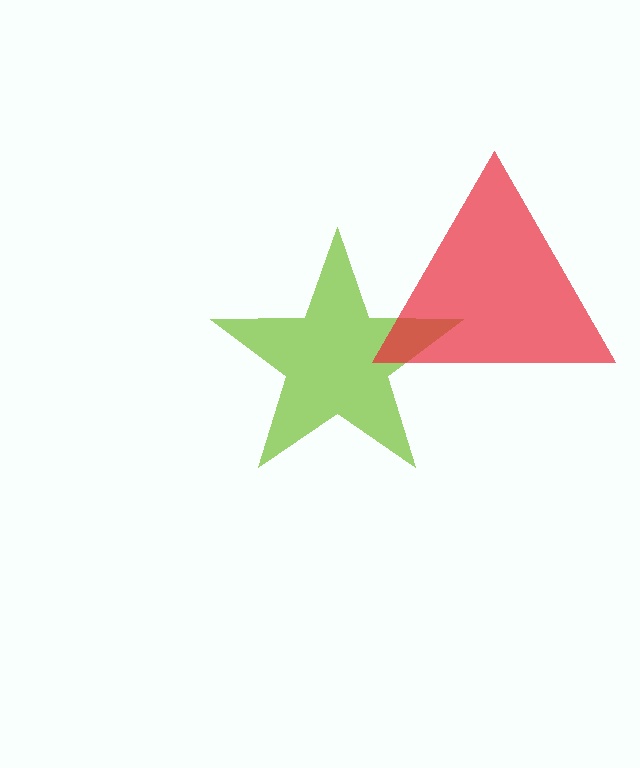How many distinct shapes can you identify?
There are 2 distinct shapes: a lime star, a red triangle.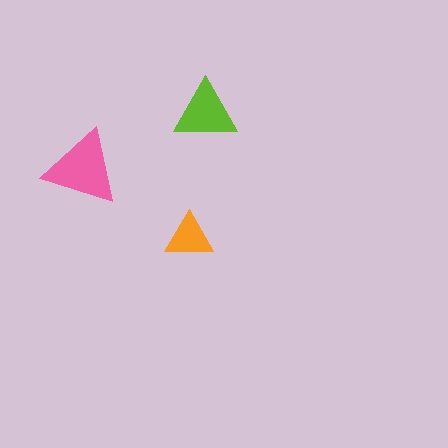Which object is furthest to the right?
The lime triangle is rightmost.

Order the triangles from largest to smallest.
the pink one, the lime one, the orange one.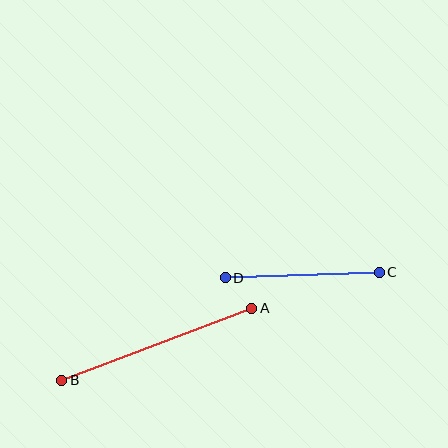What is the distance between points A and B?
The distance is approximately 203 pixels.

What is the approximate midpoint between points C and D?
The midpoint is at approximately (302, 275) pixels.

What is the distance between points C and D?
The distance is approximately 154 pixels.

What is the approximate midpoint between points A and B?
The midpoint is at approximately (157, 344) pixels.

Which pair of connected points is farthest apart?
Points A and B are farthest apart.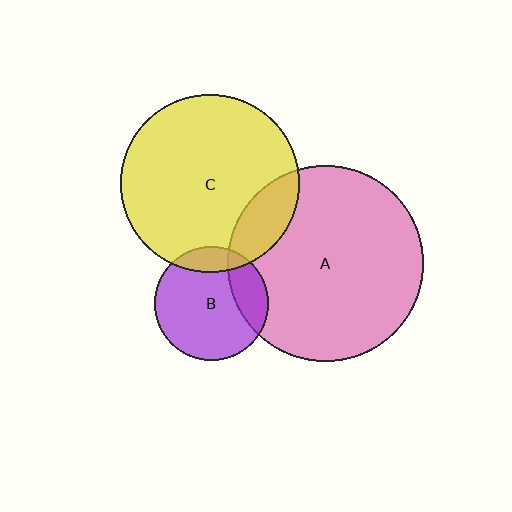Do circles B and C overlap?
Yes.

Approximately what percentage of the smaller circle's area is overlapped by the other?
Approximately 15%.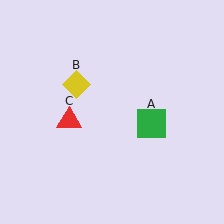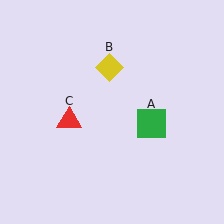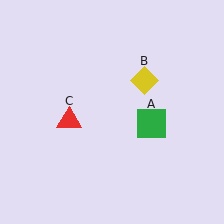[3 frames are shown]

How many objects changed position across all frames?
1 object changed position: yellow diamond (object B).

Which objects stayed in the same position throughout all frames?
Green square (object A) and red triangle (object C) remained stationary.